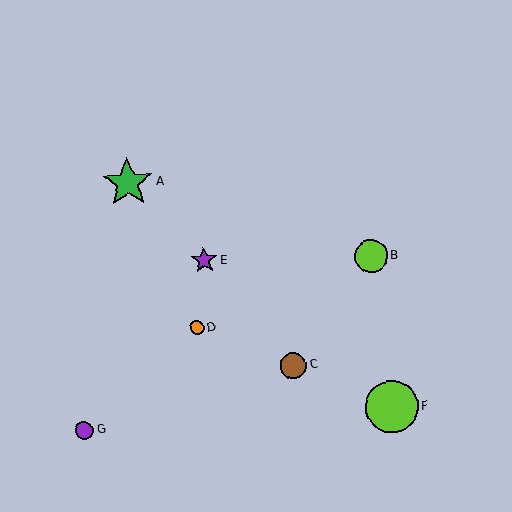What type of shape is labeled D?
Shape D is an orange circle.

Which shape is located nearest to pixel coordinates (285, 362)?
The brown circle (labeled C) at (293, 365) is nearest to that location.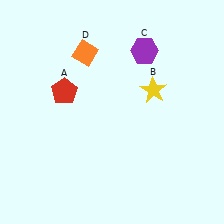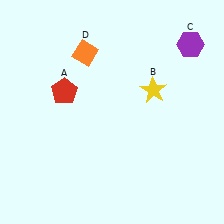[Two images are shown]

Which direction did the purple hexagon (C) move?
The purple hexagon (C) moved right.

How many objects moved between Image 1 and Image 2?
1 object moved between the two images.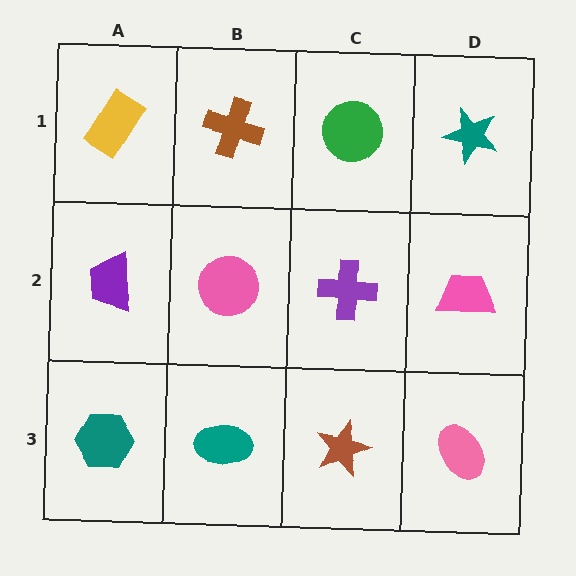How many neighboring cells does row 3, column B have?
3.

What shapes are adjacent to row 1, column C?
A purple cross (row 2, column C), a brown cross (row 1, column B), a teal star (row 1, column D).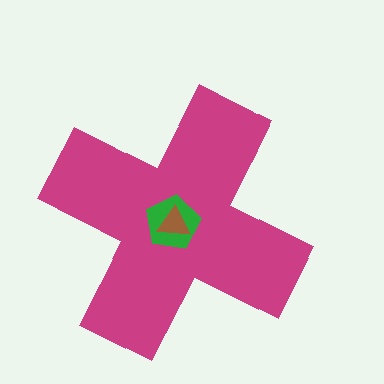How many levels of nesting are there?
3.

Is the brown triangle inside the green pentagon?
Yes.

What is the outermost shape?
The magenta cross.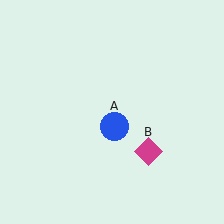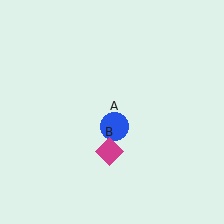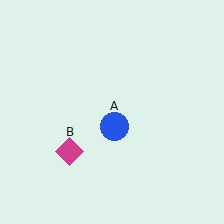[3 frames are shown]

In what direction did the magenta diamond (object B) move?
The magenta diamond (object B) moved left.